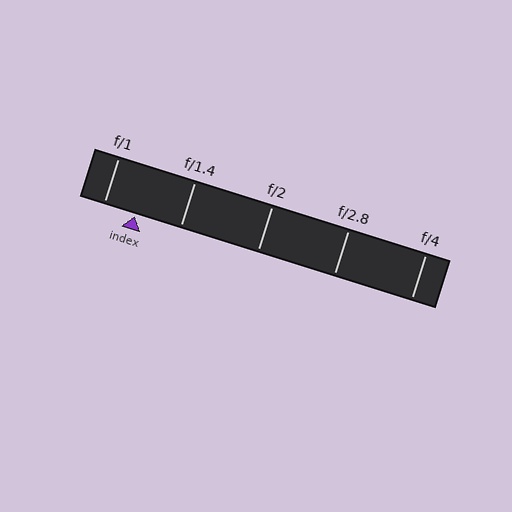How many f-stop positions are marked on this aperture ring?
There are 5 f-stop positions marked.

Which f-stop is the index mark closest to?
The index mark is closest to f/1.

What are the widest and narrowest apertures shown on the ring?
The widest aperture shown is f/1 and the narrowest is f/4.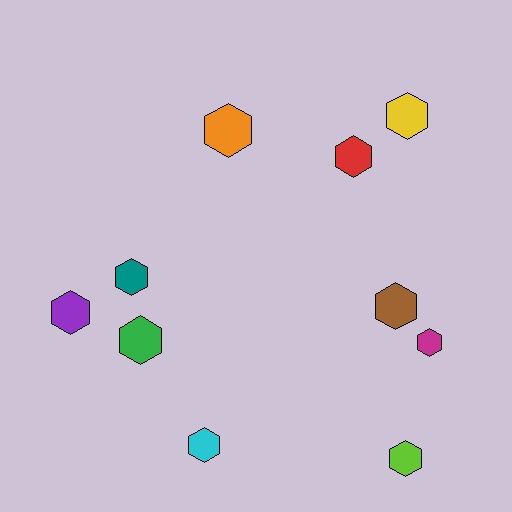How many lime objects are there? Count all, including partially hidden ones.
There is 1 lime object.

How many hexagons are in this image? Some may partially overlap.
There are 10 hexagons.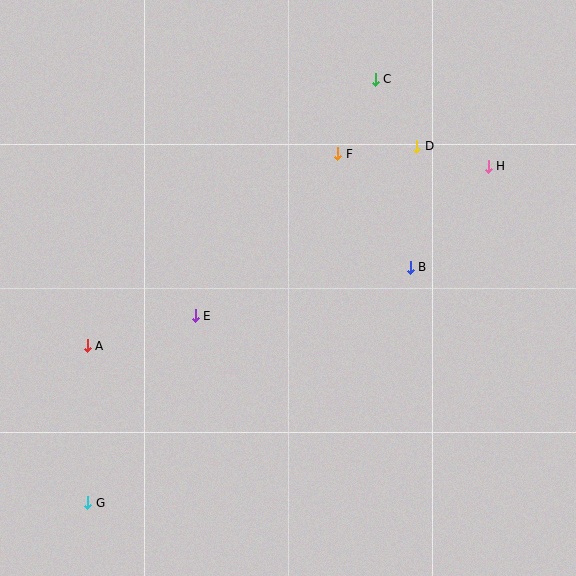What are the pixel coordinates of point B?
Point B is at (410, 267).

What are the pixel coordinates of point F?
Point F is at (338, 154).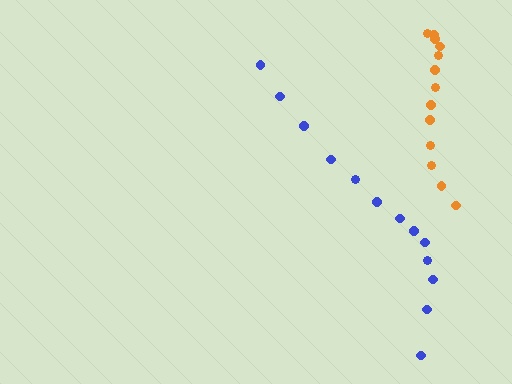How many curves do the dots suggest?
There are 2 distinct paths.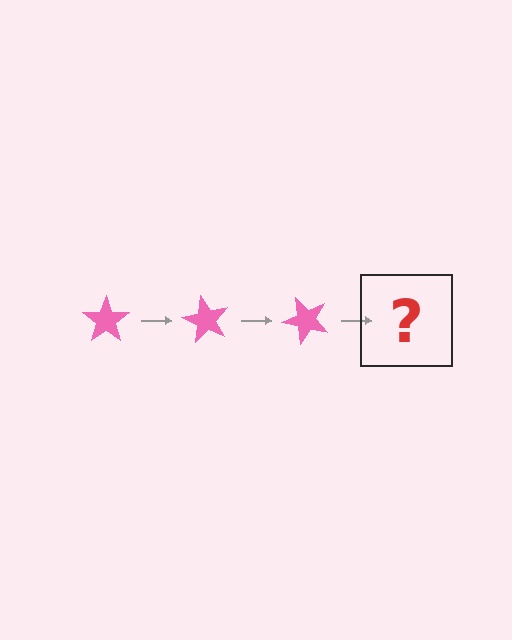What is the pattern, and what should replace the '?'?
The pattern is that the star rotates 60 degrees each step. The '?' should be a pink star rotated 180 degrees.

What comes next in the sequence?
The next element should be a pink star rotated 180 degrees.